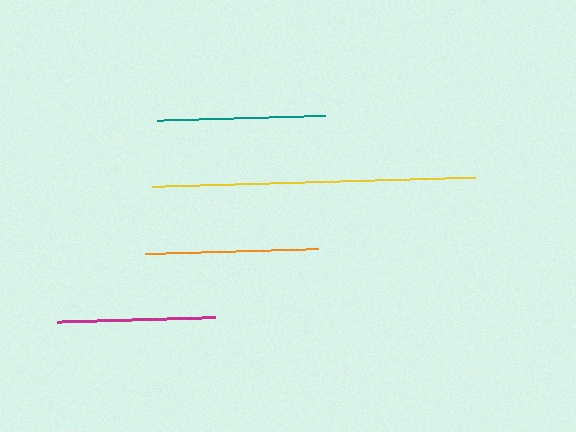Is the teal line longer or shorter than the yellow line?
The yellow line is longer than the teal line.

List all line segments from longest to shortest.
From longest to shortest: yellow, orange, teal, magenta.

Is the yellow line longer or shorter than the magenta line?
The yellow line is longer than the magenta line.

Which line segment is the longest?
The yellow line is the longest at approximately 324 pixels.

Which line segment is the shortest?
The magenta line is the shortest at approximately 159 pixels.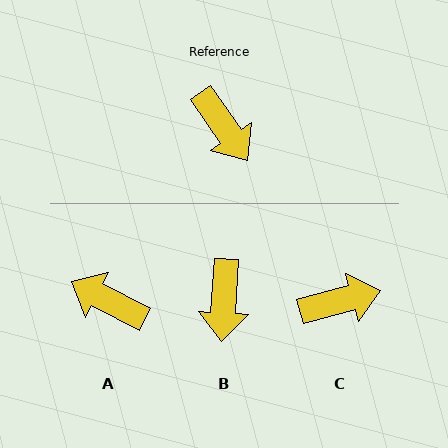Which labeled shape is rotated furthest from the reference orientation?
A, about 152 degrees away.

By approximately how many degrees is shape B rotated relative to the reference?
Approximately 38 degrees clockwise.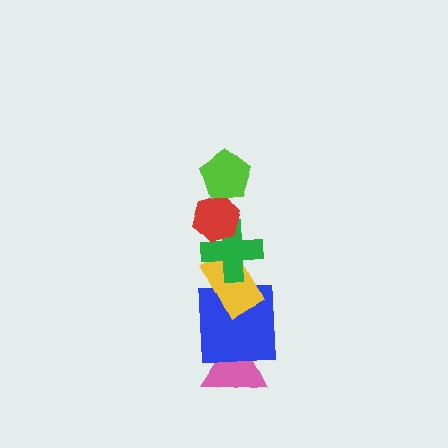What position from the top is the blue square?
The blue square is 5th from the top.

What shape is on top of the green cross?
The red hexagon is on top of the green cross.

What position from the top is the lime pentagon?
The lime pentagon is 1st from the top.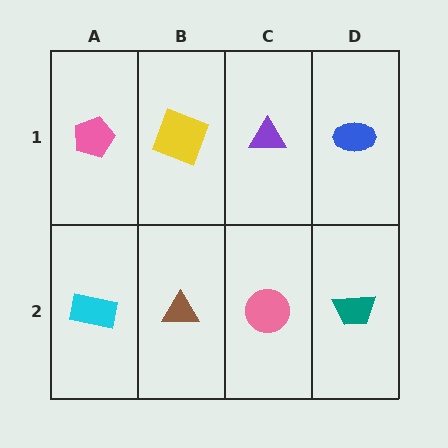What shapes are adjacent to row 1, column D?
A teal trapezoid (row 2, column D), a purple triangle (row 1, column C).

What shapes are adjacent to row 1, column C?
A pink circle (row 2, column C), a yellow square (row 1, column B), a blue ellipse (row 1, column D).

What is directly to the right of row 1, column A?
A yellow square.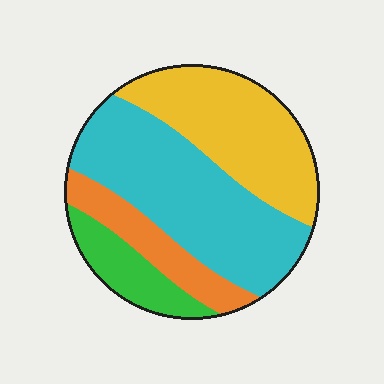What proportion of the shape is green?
Green covers roughly 10% of the shape.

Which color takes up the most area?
Cyan, at roughly 40%.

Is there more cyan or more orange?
Cyan.